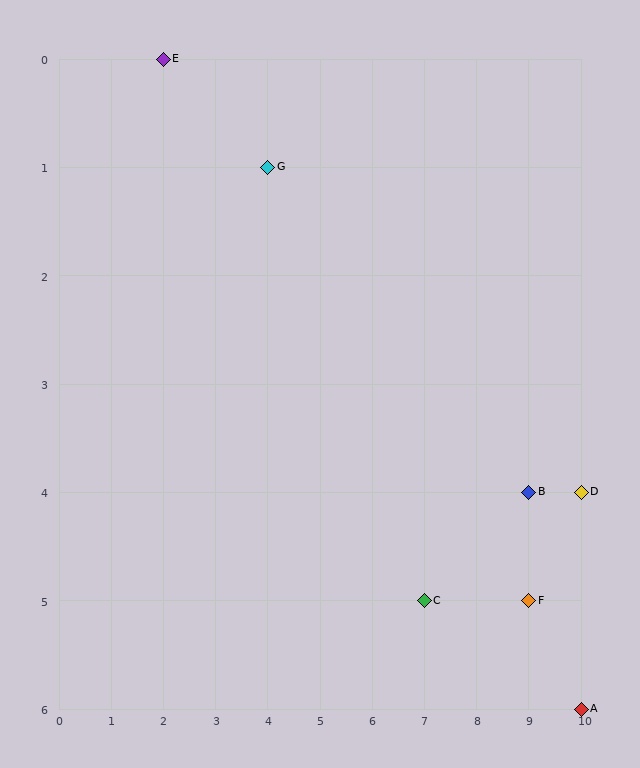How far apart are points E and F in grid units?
Points E and F are 7 columns and 5 rows apart (about 8.6 grid units diagonally).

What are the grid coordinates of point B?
Point B is at grid coordinates (9, 4).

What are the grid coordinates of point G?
Point G is at grid coordinates (4, 1).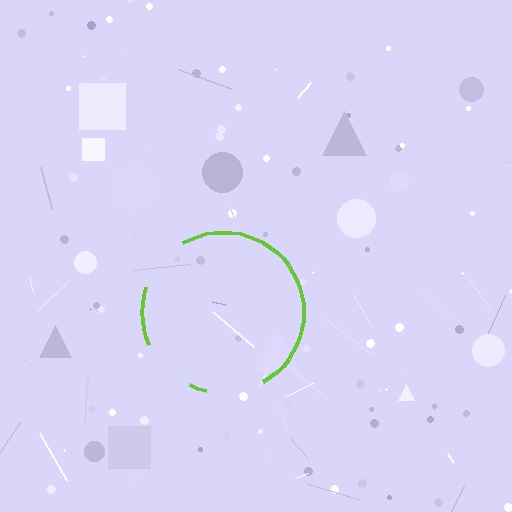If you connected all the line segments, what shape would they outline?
They would outline a circle.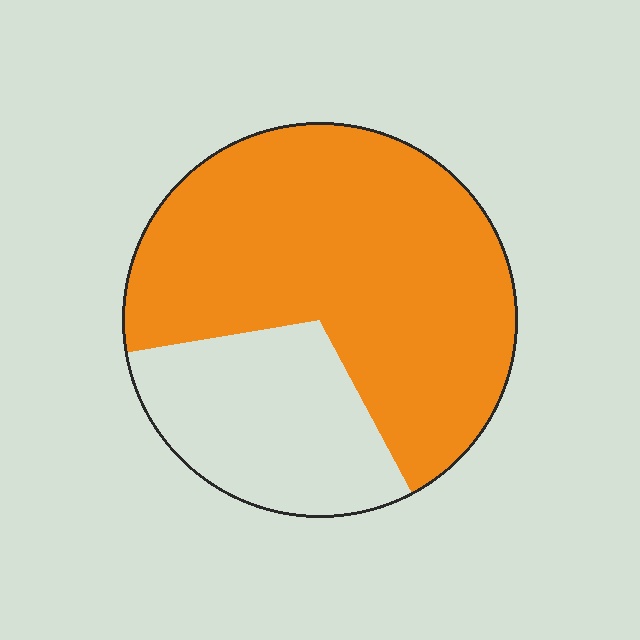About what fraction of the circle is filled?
About two thirds (2/3).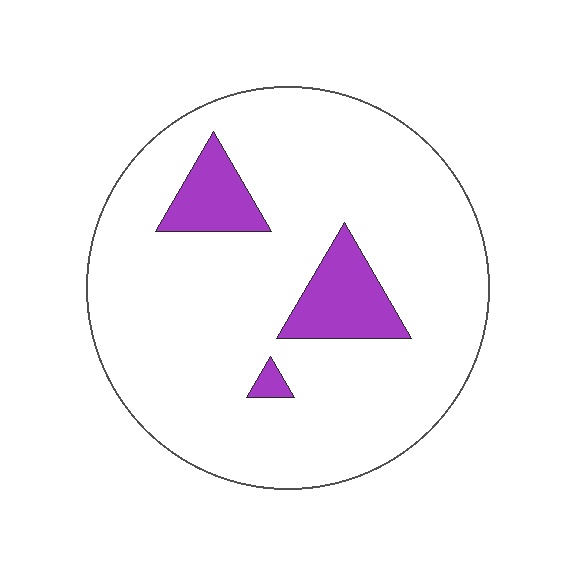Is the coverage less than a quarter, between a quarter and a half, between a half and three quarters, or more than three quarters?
Less than a quarter.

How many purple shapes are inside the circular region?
3.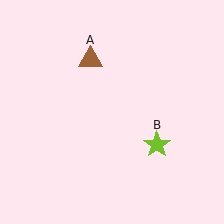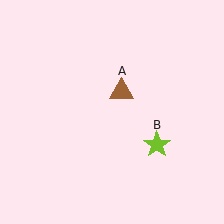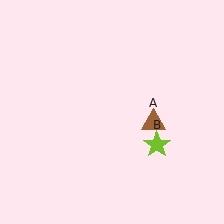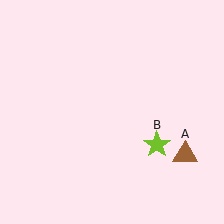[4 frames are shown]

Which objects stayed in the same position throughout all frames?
Lime star (object B) remained stationary.